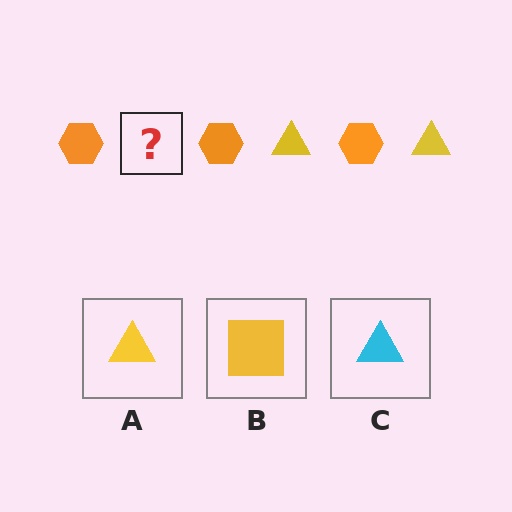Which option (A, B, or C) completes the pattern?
A.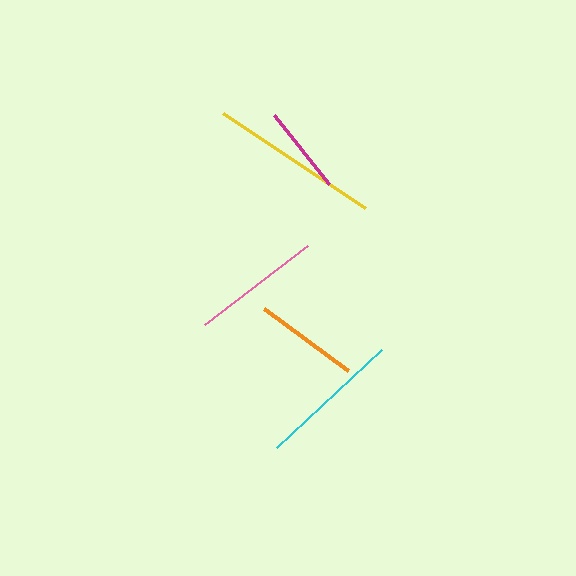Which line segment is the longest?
The yellow line is the longest at approximately 171 pixels.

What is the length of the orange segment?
The orange segment is approximately 104 pixels long.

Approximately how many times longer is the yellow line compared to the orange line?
The yellow line is approximately 1.6 times the length of the orange line.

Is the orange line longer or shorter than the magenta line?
The orange line is longer than the magenta line.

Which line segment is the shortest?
The magenta line is the shortest at approximately 88 pixels.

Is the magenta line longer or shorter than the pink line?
The pink line is longer than the magenta line.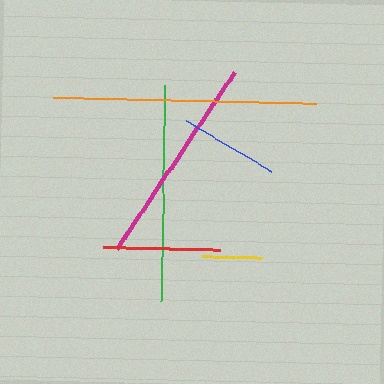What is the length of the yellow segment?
The yellow segment is approximately 60 pixels long.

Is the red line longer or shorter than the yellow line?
The red line is longer than the yellow line.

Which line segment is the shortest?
The yellow line is the shortest at approximately 60 pixels.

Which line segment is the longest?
The orange line is the longest at approximately 262 pixels.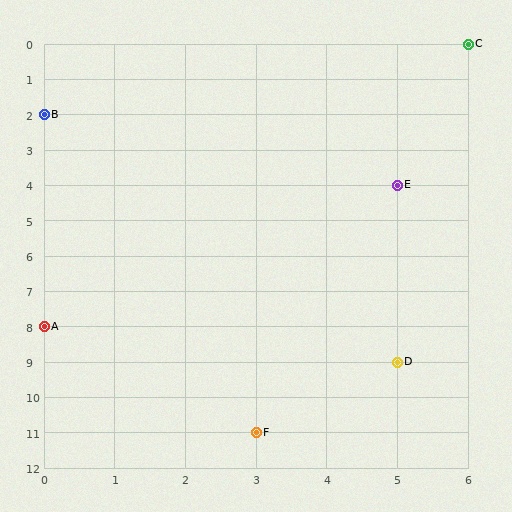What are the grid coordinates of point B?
Point B is at grid coordinates (0, 2).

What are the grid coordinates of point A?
Point A is at grid coordinates (0, 8).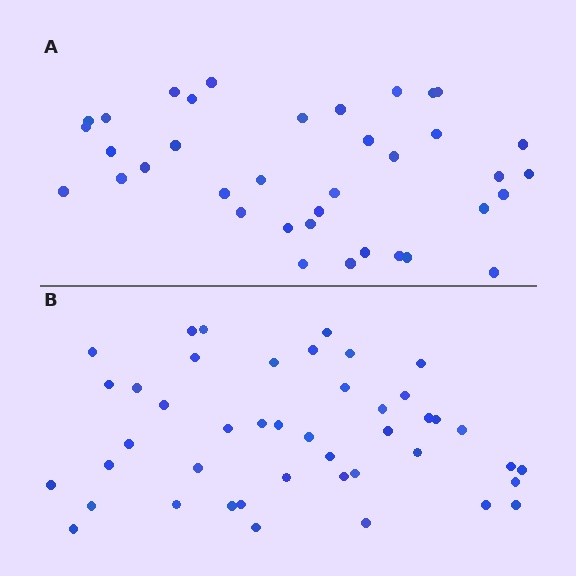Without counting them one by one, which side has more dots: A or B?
Region B (the bottom region) has more dots.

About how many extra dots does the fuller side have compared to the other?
Region B has roughly 8 or so more dots than region A.